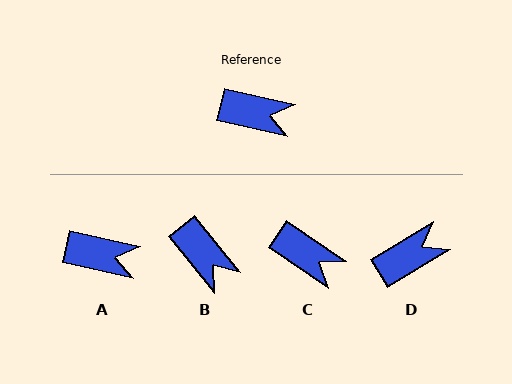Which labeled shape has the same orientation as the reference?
A.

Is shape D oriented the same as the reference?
No, it is off by about 44 degrees.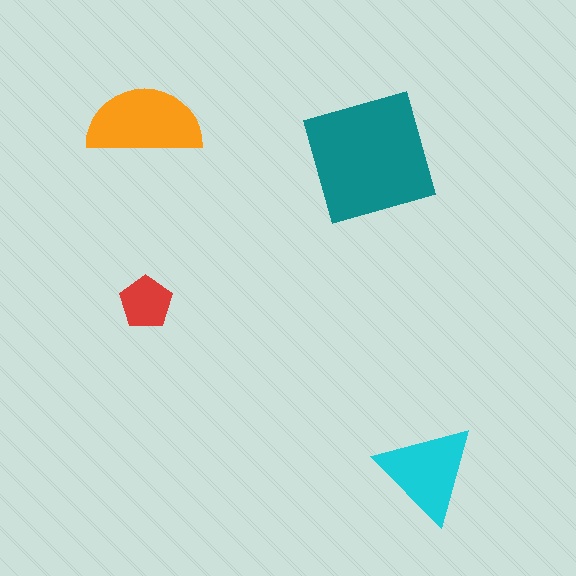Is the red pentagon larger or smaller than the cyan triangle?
Smaller.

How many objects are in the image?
There are 4 objects in the image.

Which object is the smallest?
The red pentagon.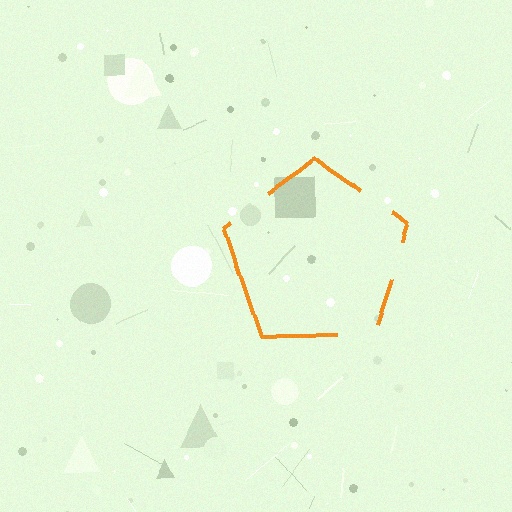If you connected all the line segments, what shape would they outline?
They would outline a pentagon.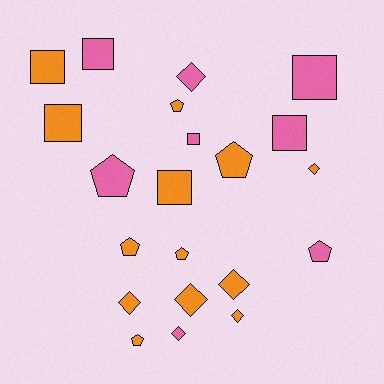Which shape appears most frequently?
Diamond, with 7 objects.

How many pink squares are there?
There are 4 pink squares.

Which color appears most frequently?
Orange, with 13 objects.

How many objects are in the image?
There are 21 objects.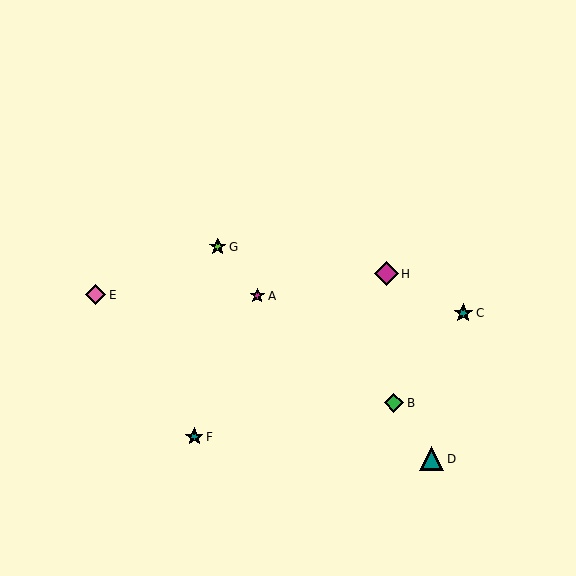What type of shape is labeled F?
Shape F is a teal star.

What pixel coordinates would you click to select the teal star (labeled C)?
Click at (463, 313) to select the teal star C.